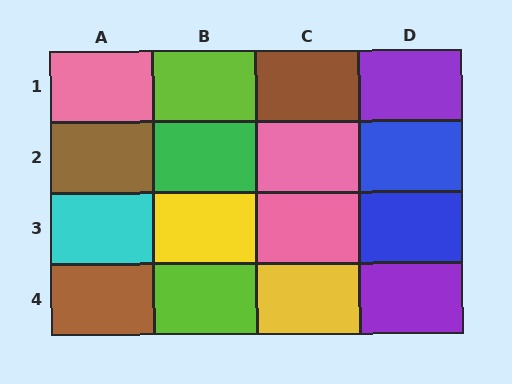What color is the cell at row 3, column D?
Blue.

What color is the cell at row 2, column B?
Green.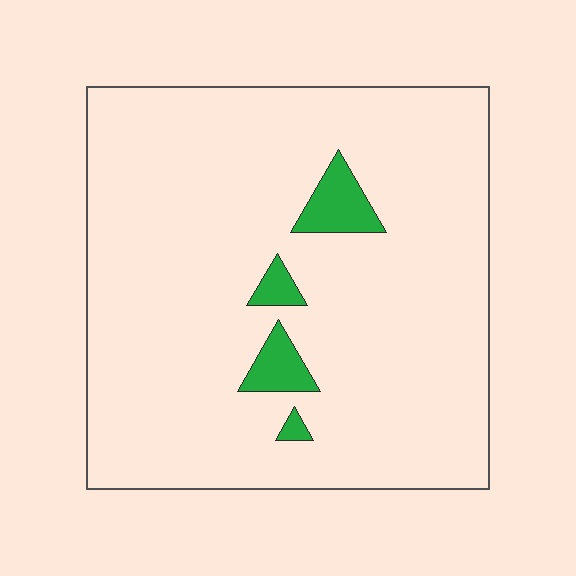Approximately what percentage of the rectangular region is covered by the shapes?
Approximately 5%.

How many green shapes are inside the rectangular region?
4.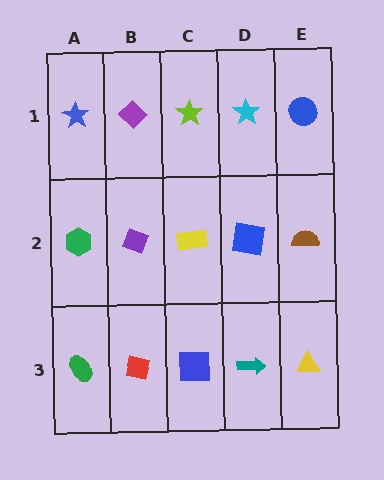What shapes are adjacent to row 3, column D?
A blue square (row 2, column D), a blue square (row 3, column C), a yellow triangle (row 3, column E).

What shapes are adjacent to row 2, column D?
A cyan star (row 1, column D), a teal arrow (row 3, column D), a yellow rectangle (row 2, column C), a brown semicircle (row 2, column E).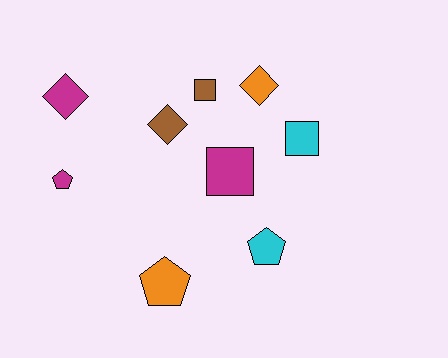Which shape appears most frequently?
Diamond, with 3 objects.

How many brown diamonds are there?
There is 1 brown diamond.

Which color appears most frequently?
Magenta, with 3 objects.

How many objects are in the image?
There are 9 objects.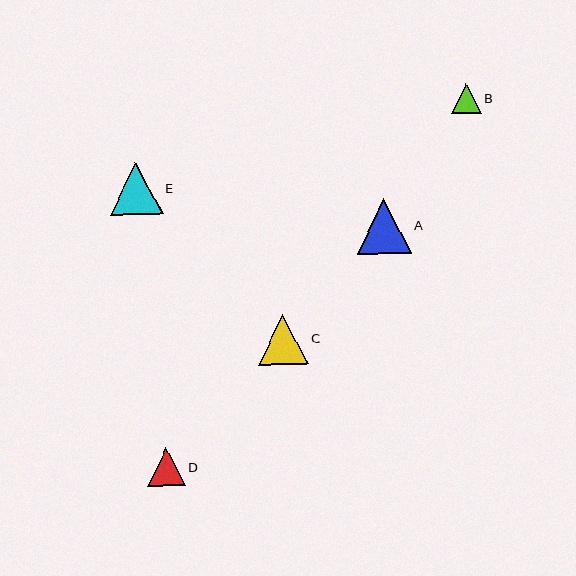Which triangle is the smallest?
Triangle B is the smallest with a size of approximately 29 pixels.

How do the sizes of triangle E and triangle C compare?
Triangle E and triangle C are approximately the same size.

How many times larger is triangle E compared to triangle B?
Triangle E is approximately 1.8 times the size of triangle B.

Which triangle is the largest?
Triangle A is the largest with a size of approximately 55 pixels.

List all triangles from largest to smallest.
From largest to smallest: A, E, C, D, B.